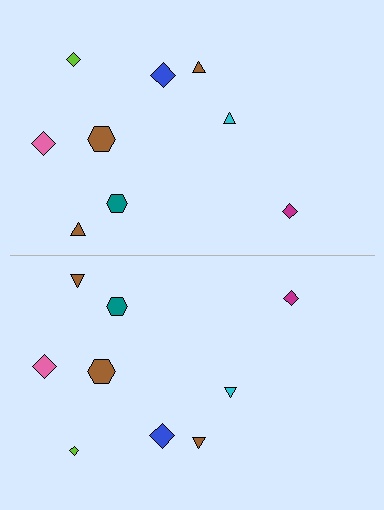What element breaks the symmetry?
The lime diamond on the bottom side has a different size than its mirror counterpart.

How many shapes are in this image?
There are 18 shapes in this image.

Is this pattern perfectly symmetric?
No, the pattern is not perfectly symmetric. The lime diamond on the bottom side has a different size than its mirror counterpart.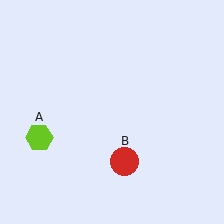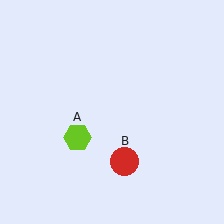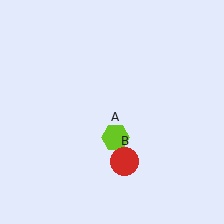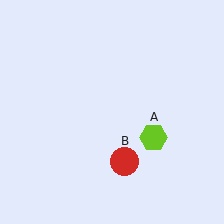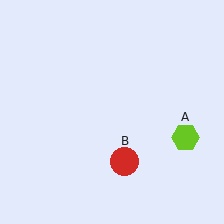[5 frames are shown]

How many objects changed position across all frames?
1 object changed position: lime hexagon (object A).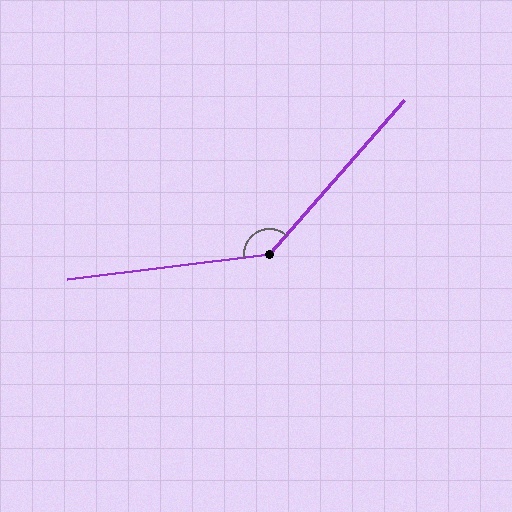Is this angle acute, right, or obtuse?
It is obtuse.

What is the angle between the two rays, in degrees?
Approximately 138 degrees.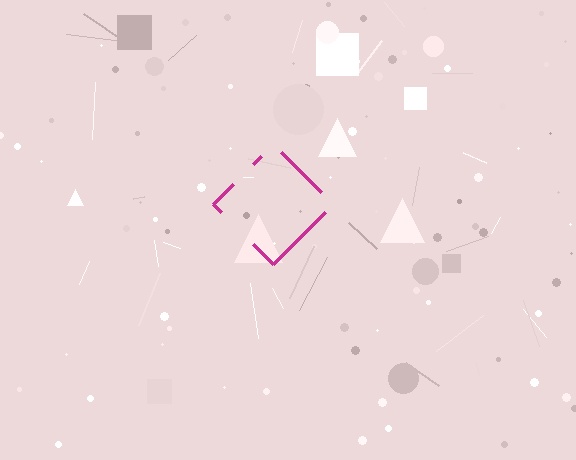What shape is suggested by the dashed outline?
The dashed outline suggests a diamond.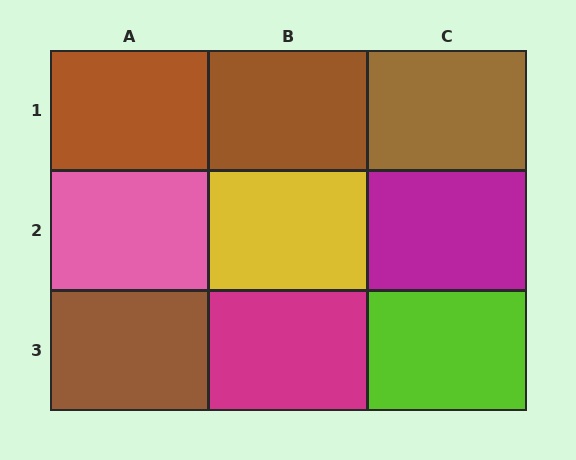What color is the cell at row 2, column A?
Pink.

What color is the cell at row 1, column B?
Brown.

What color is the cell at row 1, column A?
Brown.